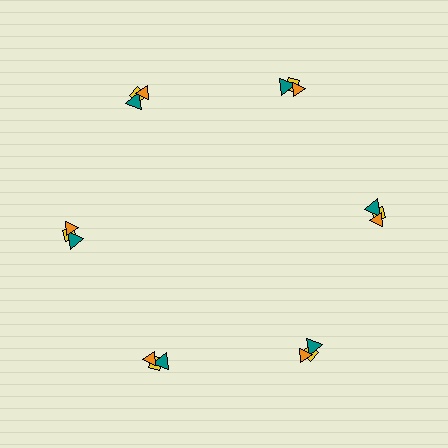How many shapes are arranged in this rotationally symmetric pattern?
There are 18 shapes, arranged in 6 groups of 3.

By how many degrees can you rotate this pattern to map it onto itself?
The pattern maps onto itself every 60 degrees of rotation.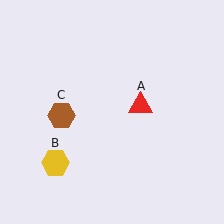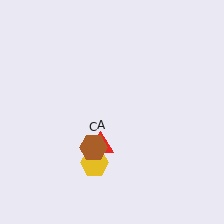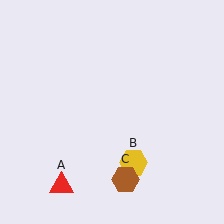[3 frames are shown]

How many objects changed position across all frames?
3 objects changed position: red triangle (object A), yellow hexagon (object B), brown hexagon (object C).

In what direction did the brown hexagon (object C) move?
The brown hexagon (object C) moved down and to the right.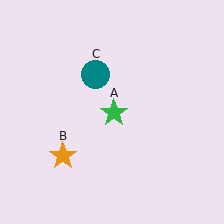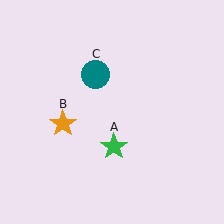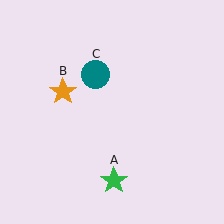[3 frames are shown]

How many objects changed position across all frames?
2 objects changed position: green star (object A), orange star (object B).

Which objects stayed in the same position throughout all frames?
Teal circle (object C) remained stationary.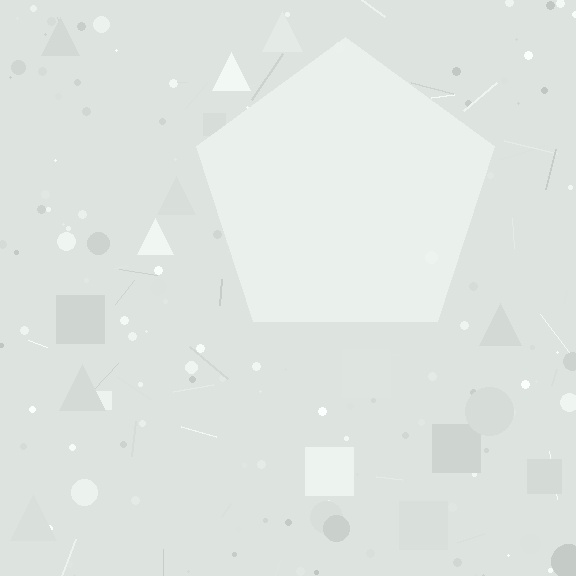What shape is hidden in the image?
A pentagon is hidden in the image.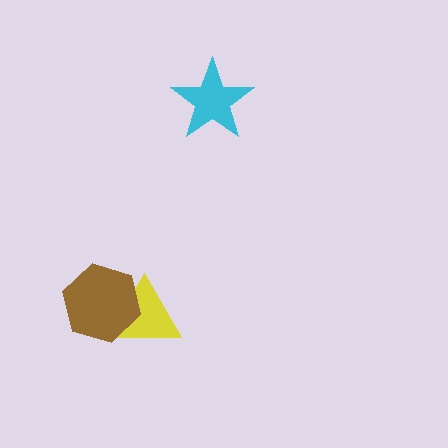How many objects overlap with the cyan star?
0 objects overlap with the cyan star.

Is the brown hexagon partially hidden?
No, no other shape covers it.